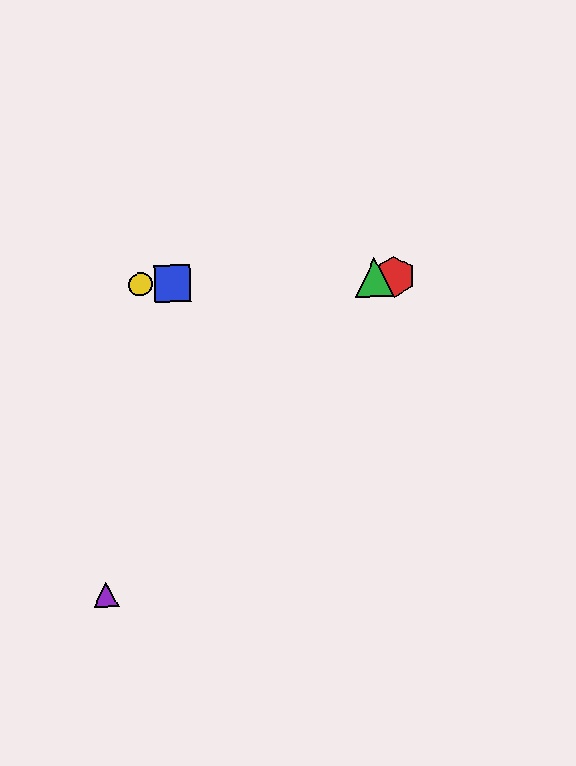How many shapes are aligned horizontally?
4 shapes (the red hexagon, the blue square, the green triangle, the yellow circle) are aligned horizontally.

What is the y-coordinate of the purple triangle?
The purple triangle is at y≈595.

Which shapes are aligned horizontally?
The red hexagon, the blue square, the green triangle, the yellow circle are aligned horizontally.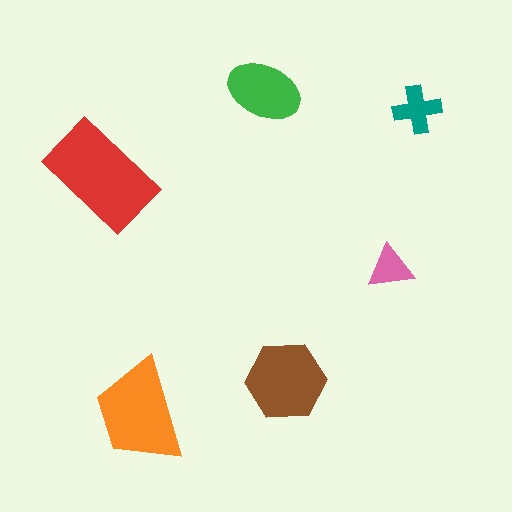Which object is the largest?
The red rectangle.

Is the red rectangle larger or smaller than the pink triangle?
Larger.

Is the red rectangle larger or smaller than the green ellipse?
Larger.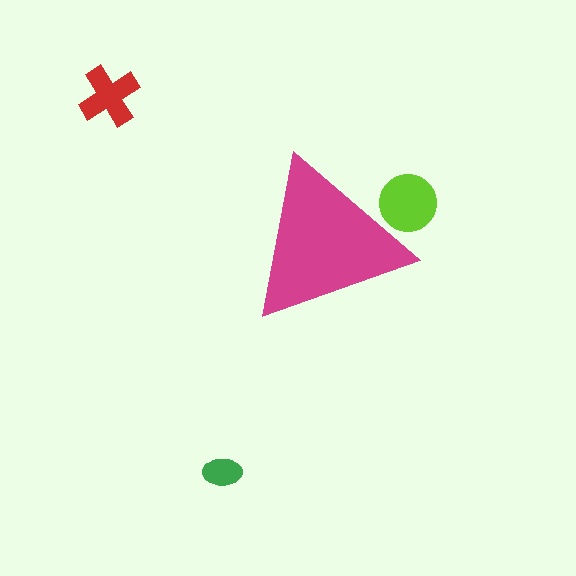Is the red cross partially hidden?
No, the red cross is fully visible.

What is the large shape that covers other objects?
A magenta triangle.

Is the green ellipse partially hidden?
No, the green ellipse is fully visible.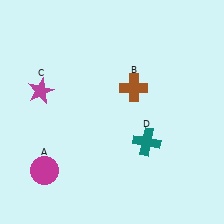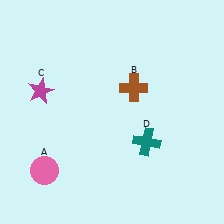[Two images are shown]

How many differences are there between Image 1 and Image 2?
There is 1 difference between the two images.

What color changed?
The circle (A) changed from magenta in Image 1 to pink in Image 2.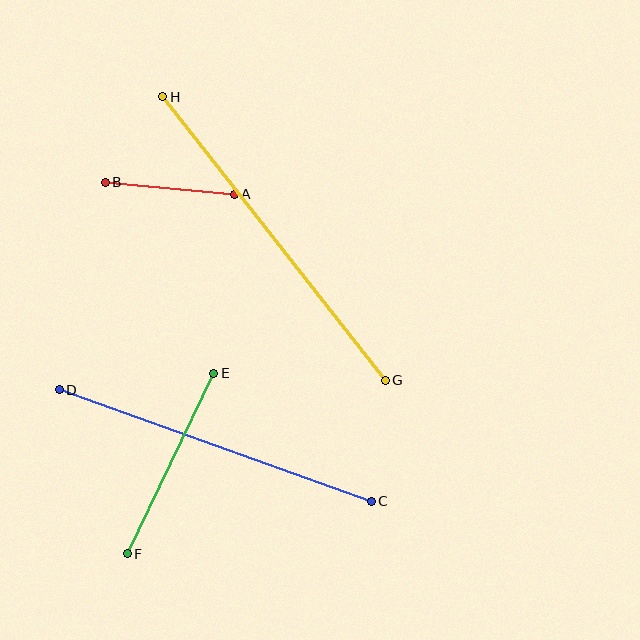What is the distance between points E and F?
The distance is approximately 200 pixels.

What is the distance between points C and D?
The distance is approximately 331 pixels.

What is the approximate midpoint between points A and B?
The midpoint is at approximately (170, 188) pixels.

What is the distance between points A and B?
The distance is approximately 129 pixels.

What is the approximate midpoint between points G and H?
The midpoint is at approximately (274, 238) pixels.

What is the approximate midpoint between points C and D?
The midpoint is at approximately (215, 446) pixels.